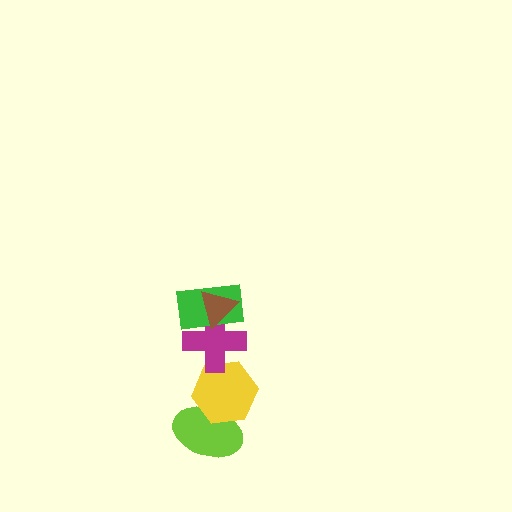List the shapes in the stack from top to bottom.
From top to bottom: the brown triangle, the green rectangle, the magenta cross, the yellow hexagon, the lime ellipse.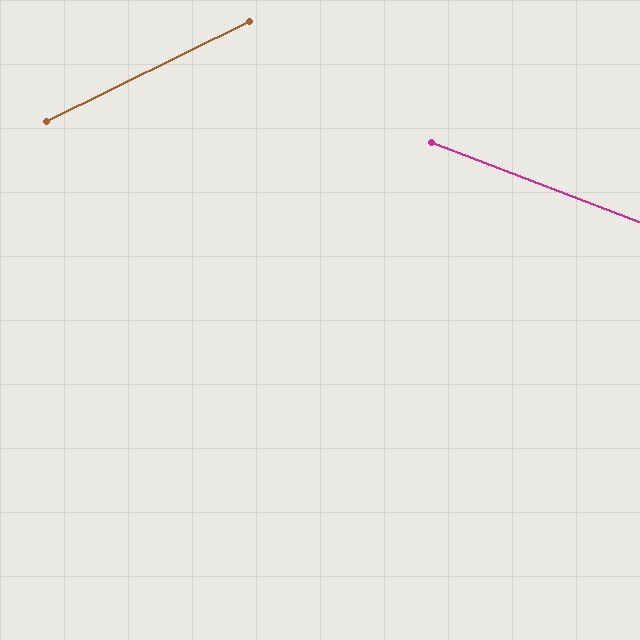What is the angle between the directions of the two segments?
Approximately 47 degrees.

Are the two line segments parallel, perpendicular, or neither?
Neither parallel nor perpendicular — they differ by about 47°.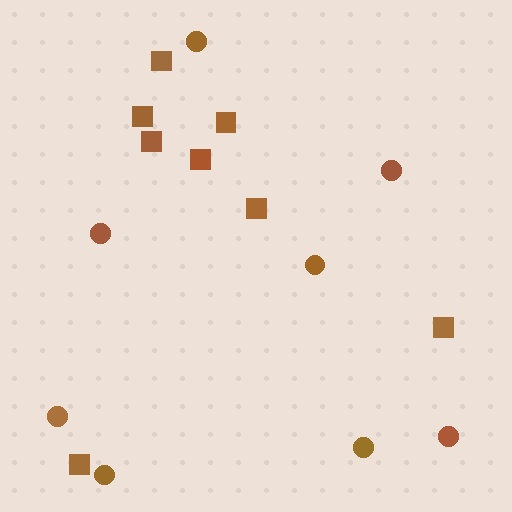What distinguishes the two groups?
There are 2 groups: one group of circles (8) and one group of squares (8).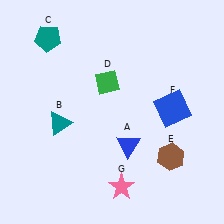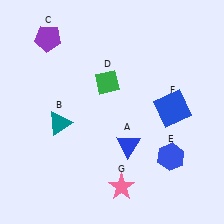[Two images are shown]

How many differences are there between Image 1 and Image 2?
There are 2 differences between the two images.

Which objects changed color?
C changed from teal to purple. E changed from brown to blue.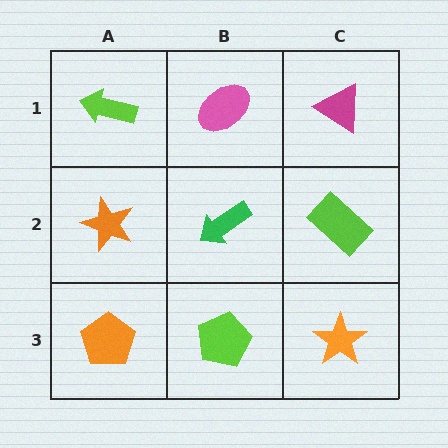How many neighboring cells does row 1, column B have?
3.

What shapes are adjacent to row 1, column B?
A green arrow (row 2, column B), a lime arrow (row 1, column A), a magenta triangle (row 1, column C).